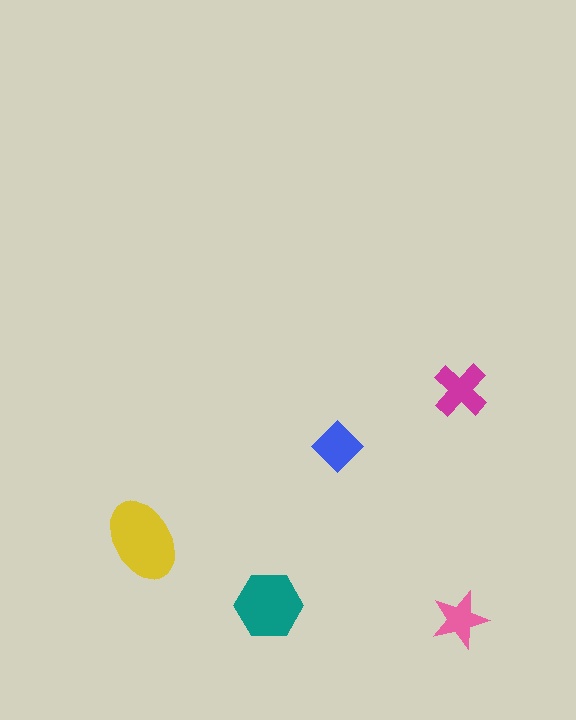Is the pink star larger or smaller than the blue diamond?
Smaller.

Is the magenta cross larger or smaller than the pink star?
Larger.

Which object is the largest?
The yellow ellipse.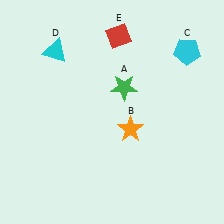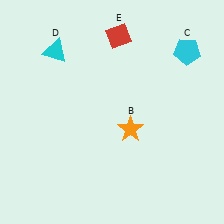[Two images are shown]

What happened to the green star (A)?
The green star (A) was removed in Image 2. It was in the top-right area of Image 1.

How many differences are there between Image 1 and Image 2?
There is 1 difference between the two images.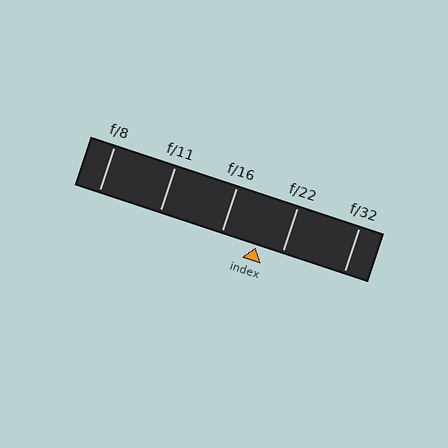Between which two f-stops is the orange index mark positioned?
The index mark is between f/16 and f/22.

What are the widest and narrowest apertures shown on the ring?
The widest aperture shown is f/8 and the narrowest is f/32.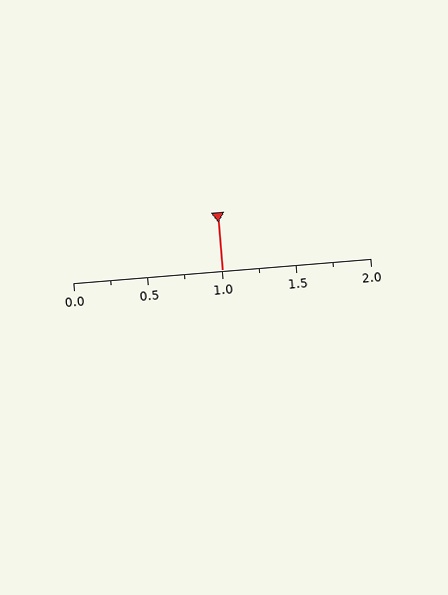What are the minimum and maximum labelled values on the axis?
The axis runs from 0.0 to 2.0.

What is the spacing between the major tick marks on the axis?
The major ticks are spaced 0.5 apart.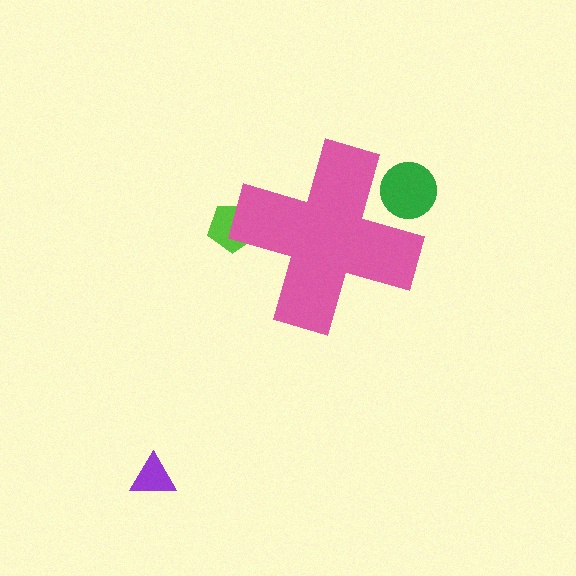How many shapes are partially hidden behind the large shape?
2 shapes are partially hidden.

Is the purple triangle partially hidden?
No, the purple triangle is fully visible.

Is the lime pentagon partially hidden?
Yes, the lime pentagon is partially hidden behind the pink cross.